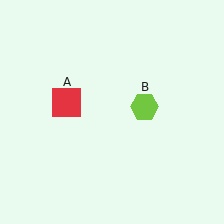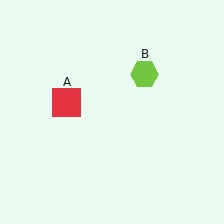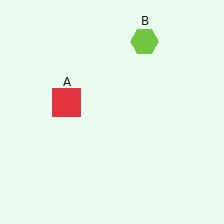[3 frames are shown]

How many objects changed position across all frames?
1 object changed position: lime hexagon (object B).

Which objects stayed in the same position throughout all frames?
Red square (object A) remained stationary.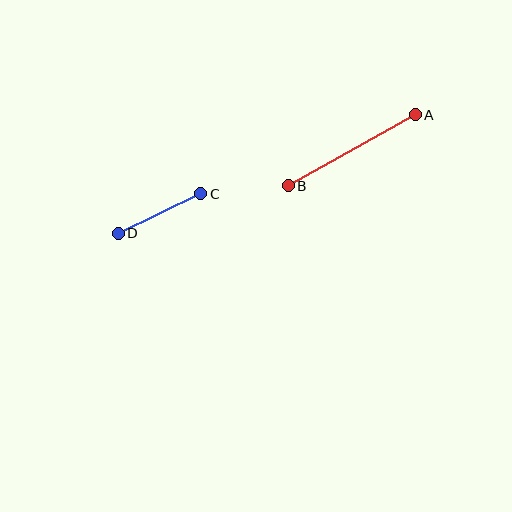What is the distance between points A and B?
The distance is approximately 146 pixels.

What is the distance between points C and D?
The distance is approximately 91 pixels.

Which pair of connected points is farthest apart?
Points A and B are farthest apart.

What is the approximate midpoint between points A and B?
The midpoint is at approximately (352, 150) pixels.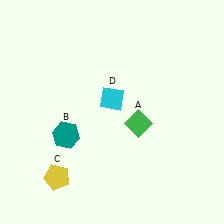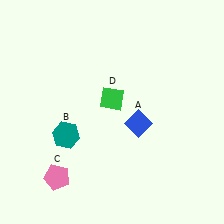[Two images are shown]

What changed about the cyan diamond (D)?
In Image 1, D is cyan. In Image 2, it changed to green.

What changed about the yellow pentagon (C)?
In Image 1, C is yellow. In Image 2, it changed to pink.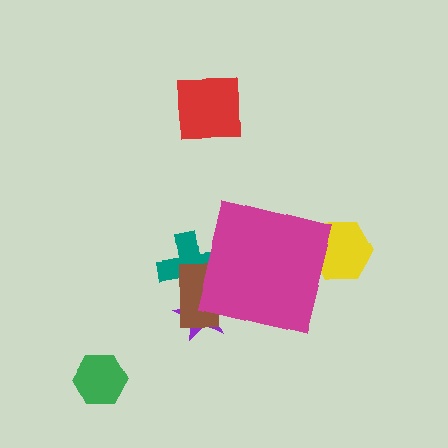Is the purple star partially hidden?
Yes, the purple star is partially hidden behind the magenta square.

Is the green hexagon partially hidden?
No, the green hexagon is fully visible.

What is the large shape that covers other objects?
A magenta square.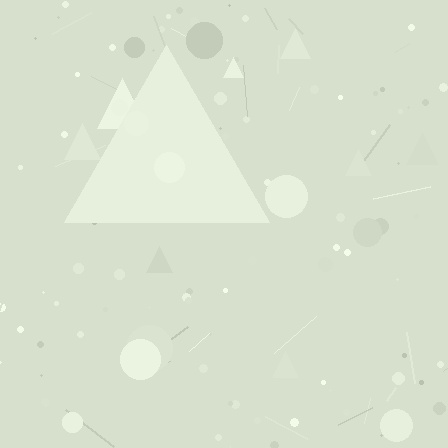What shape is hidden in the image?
A triangle is hidden in the image.